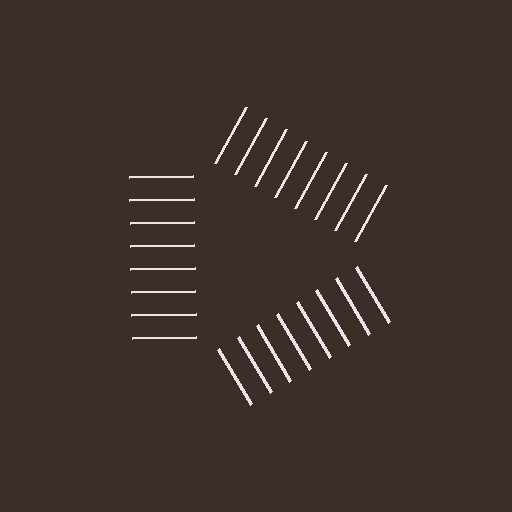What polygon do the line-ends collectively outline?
An illusory triangle — the line segments terminate on its edges but no continuous stroke is drawn.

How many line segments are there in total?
24 — 8 along each of the 3 edges.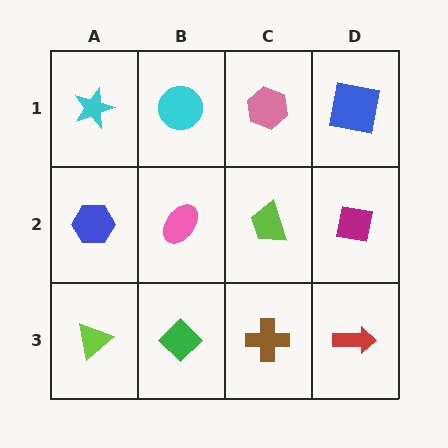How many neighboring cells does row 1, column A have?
2.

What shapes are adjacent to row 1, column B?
A pink ellipse (row 2, column B), a cyan star (row 1, column A), a pink hexagon (row 1, column C).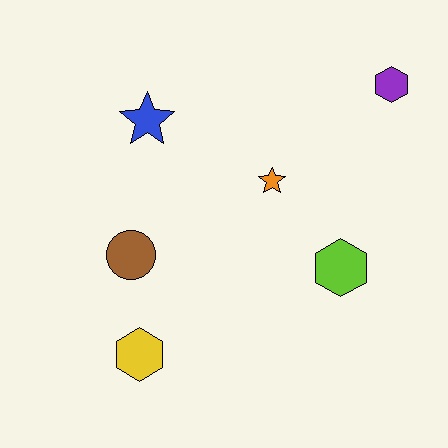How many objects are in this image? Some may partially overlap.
There are 6 objects.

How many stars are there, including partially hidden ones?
There are 2 stars.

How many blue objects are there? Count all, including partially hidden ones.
There is 1 blue object.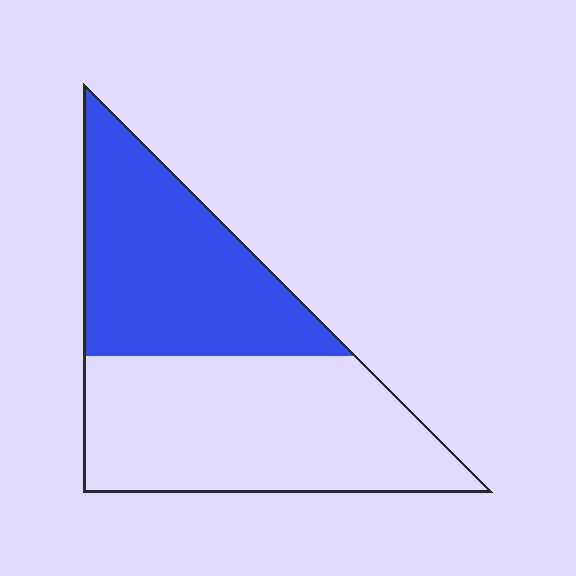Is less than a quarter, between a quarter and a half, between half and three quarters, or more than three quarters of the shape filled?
Between a quarter and a half.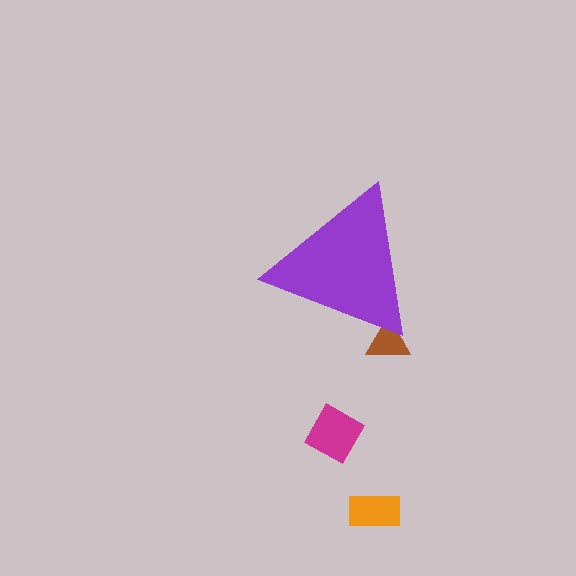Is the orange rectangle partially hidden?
No, the orange rectangle is fully visible.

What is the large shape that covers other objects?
A purple triangle.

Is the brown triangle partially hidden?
Yes, the brown triangle is partially hidden behind the purple triangle.